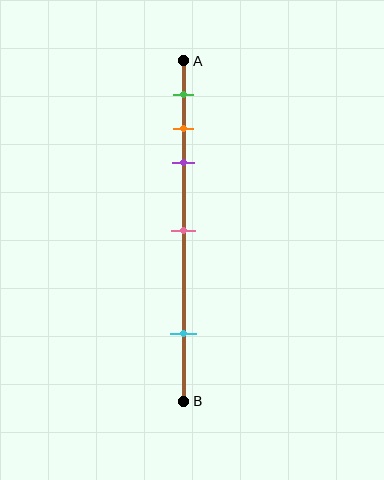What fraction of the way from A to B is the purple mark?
The purple mark is approximately 30% (0.3) of the way from A to B.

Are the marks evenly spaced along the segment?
No, the marks are not evenly spaced.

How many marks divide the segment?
There are 5 marks dividing the segment.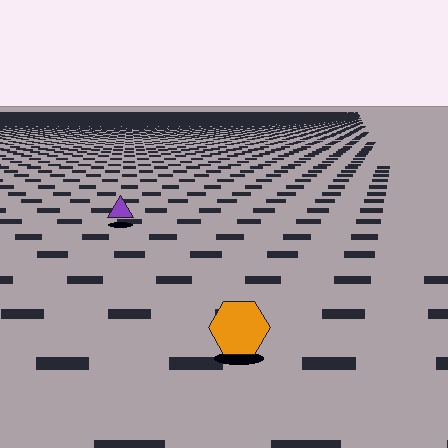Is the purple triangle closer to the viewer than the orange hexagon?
No. The orange hexagon is closer — you can tell from the texture gradient: the ground texture is coarser near it.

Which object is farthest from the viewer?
The purple triangle is farthest from the viewer. It appears smaller and the ground texture around it is denser.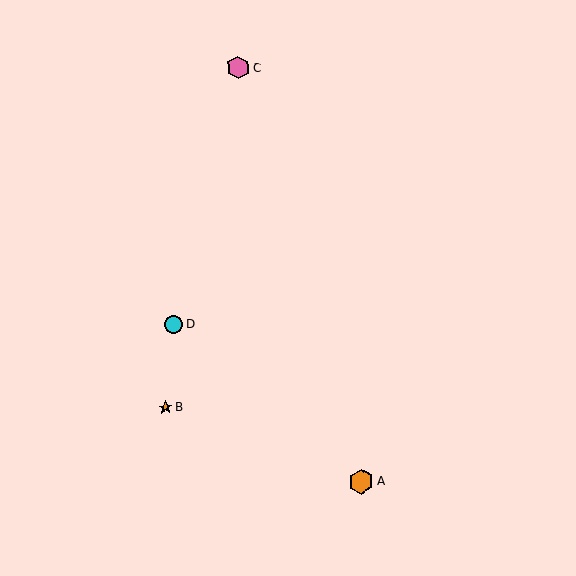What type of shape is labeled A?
Shape A is an orange hexagon.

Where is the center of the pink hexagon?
The center of the pink hexagon is at (238, 68).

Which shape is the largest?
The orange hexagon (labeled A) is the largest.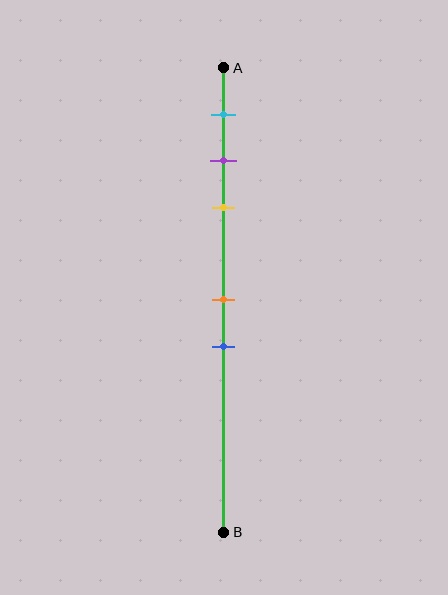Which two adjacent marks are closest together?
The purple and yellow marks are the closest adjacent pair.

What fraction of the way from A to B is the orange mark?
The orange mark is approximately 50% (0.5) of the way from A to B.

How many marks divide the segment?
There are 5 marks dividing the segment.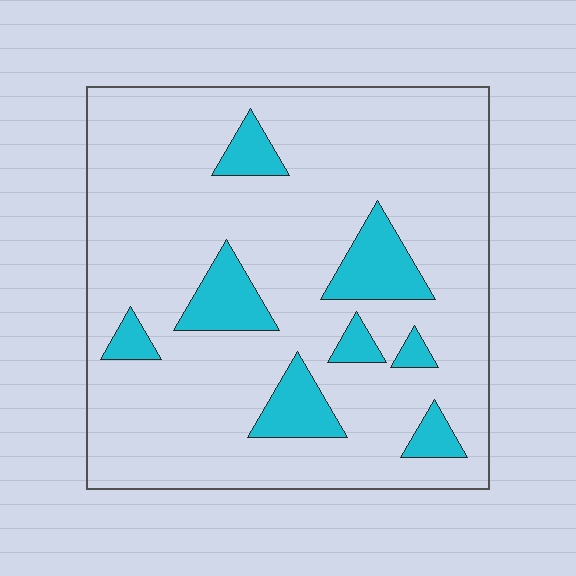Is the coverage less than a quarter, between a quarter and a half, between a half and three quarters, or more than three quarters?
Less than a quarter.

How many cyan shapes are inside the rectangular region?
8.